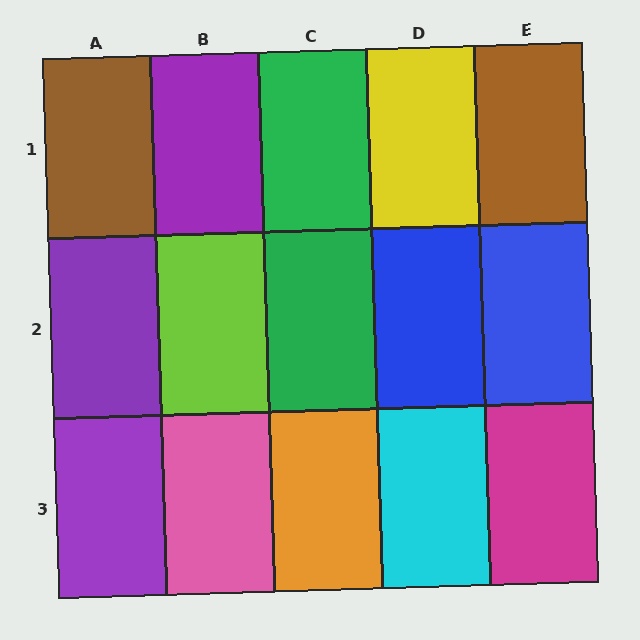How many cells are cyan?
1 cell is cyan.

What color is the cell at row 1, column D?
Yellow.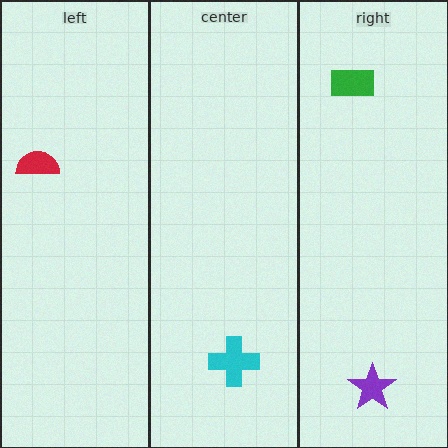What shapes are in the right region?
The purple star, the green rectangle.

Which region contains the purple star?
The right region.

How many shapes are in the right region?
2.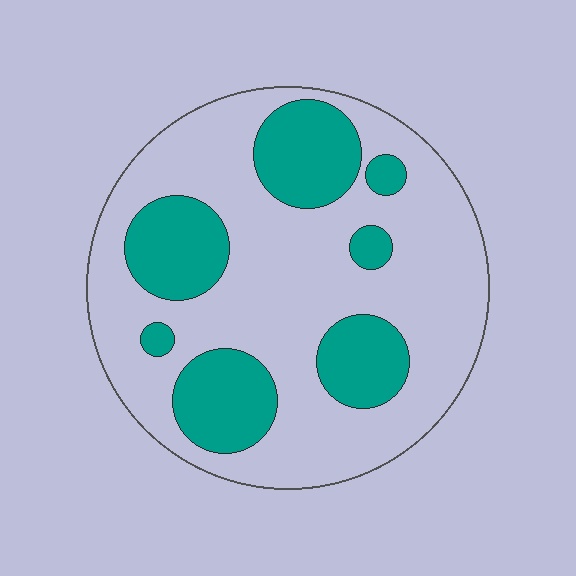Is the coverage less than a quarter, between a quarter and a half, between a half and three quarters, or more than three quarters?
Between a quarter and a half.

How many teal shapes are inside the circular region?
7.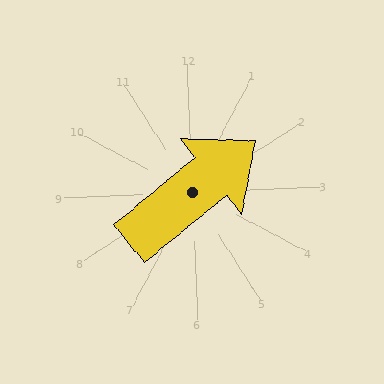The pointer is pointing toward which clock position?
Roughly 2 o'clock.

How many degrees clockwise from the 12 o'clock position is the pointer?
Approximately 53 degrees.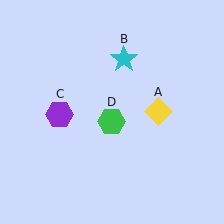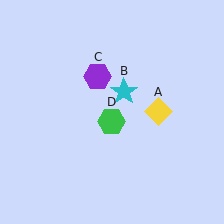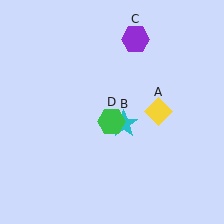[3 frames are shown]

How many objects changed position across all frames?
2 objects changed position: cyan star (object B), purple hexagon (object C).